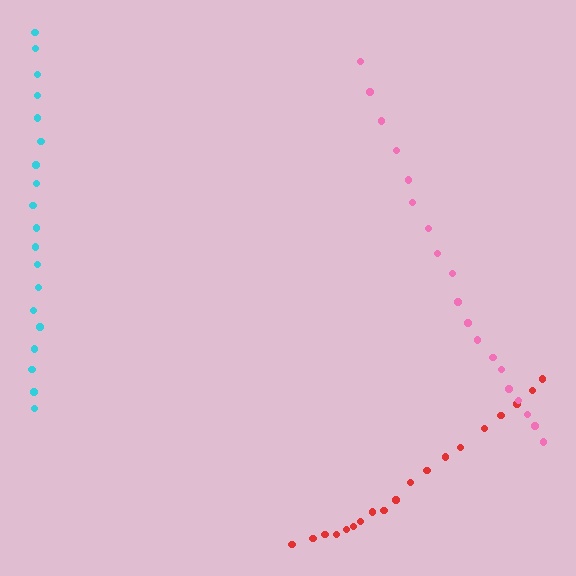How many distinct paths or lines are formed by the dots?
There are 3 distinct paths.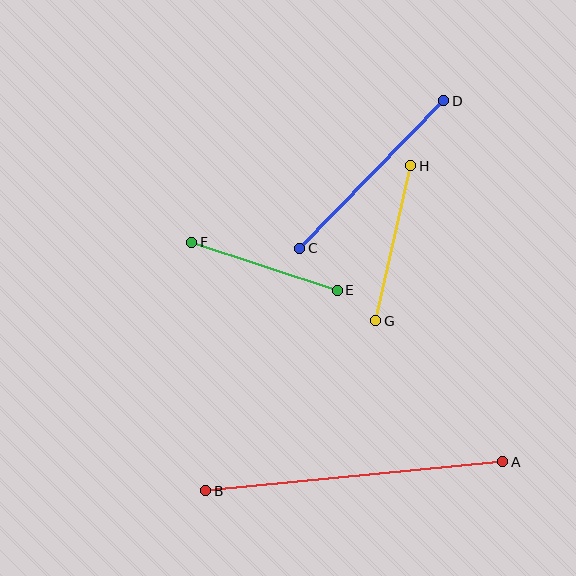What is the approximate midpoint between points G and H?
The midpoint is at approximately (393, 243) pixels.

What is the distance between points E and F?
The distance is approximately 153 pixels.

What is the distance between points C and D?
The distance is approximately 206 pixels.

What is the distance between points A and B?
The distance is approximately 298 pixels.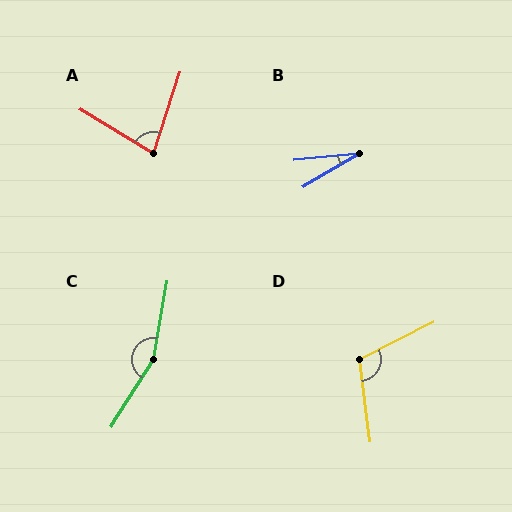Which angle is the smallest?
B, at approximately 25 degrees.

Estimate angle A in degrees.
Approximately 77 degrees.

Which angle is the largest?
C, at approximately 158 degrees.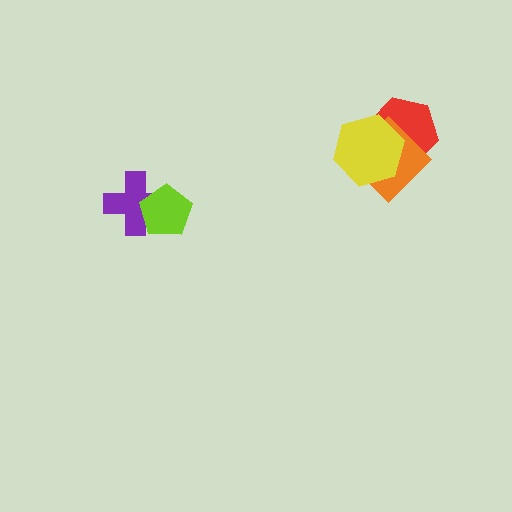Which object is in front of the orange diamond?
The yellow hexagon is in front of the orange diamond.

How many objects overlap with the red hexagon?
2 objects overlap with the red hexagon.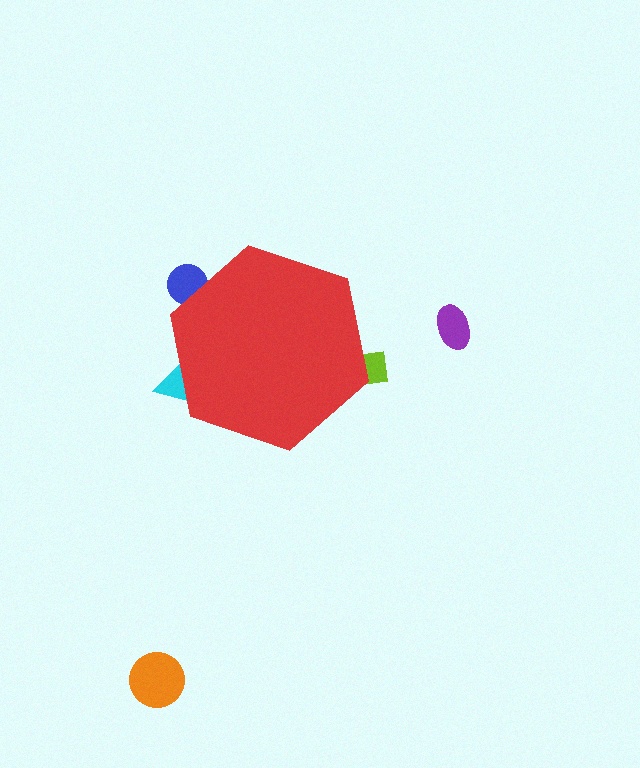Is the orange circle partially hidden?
No, the orange circle is fully visible.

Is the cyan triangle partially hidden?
Yes, the cyan triangle is partially hidden behind the red hexagon.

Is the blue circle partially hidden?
Yes, the blue circle is partially hidden behind the red hexagon.